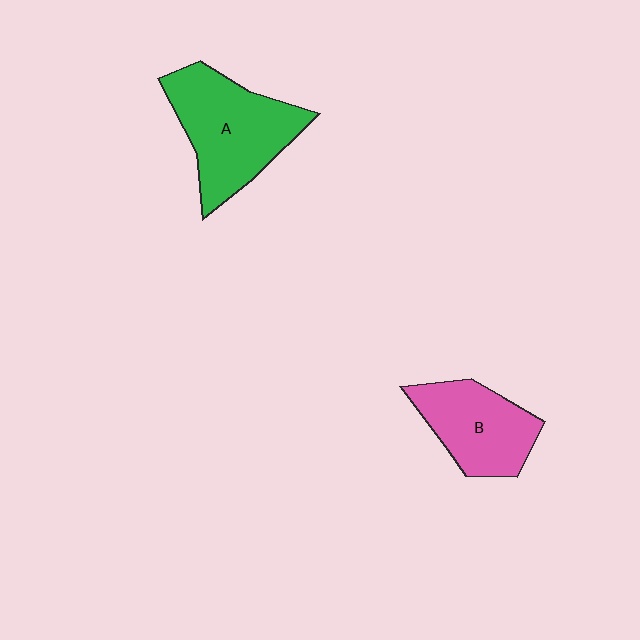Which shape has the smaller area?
Shape B (pink).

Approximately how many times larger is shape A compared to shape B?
Approximately 1.3 times.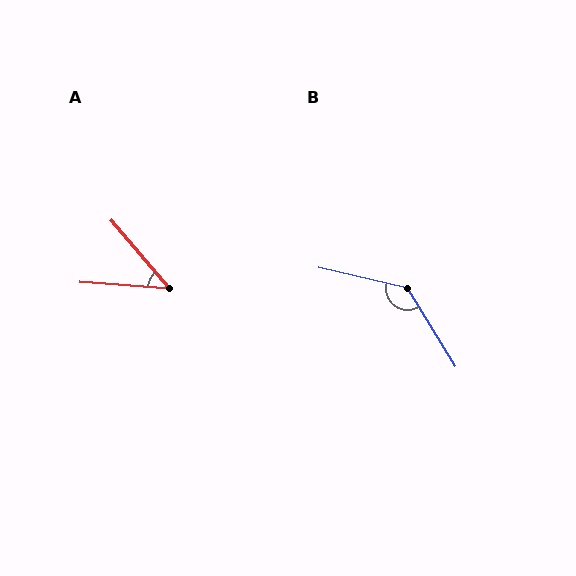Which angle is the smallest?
A, at approximately 45 degrees.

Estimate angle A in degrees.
Approximately 45 degrees.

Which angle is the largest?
B, at approximately 135 degrees.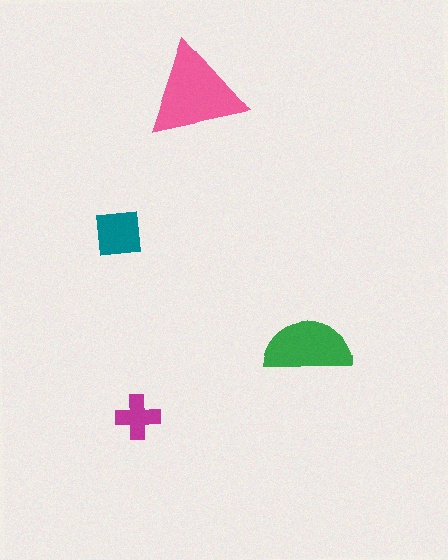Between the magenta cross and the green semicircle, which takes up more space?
The green semicircle.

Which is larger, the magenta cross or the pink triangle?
The pink triangle.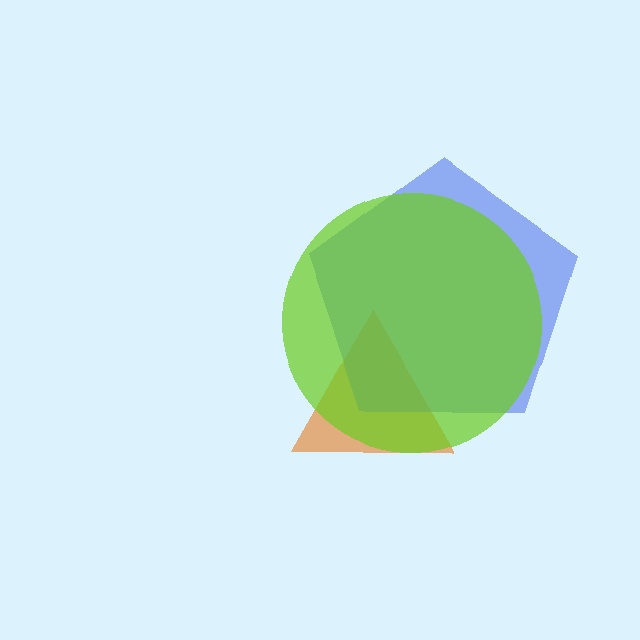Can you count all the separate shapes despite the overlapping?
Yes, there are 3 separate shapes.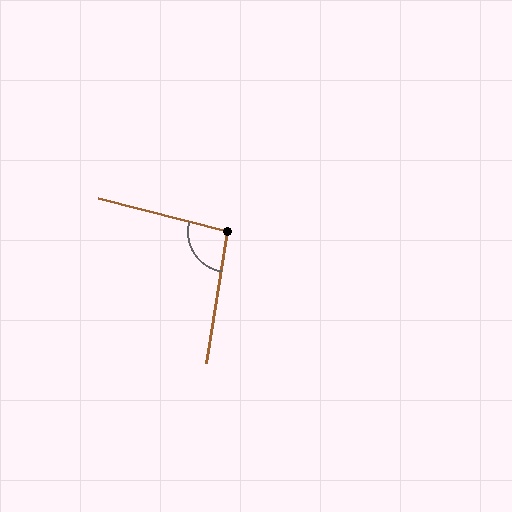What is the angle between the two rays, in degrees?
Approximately 95 degrees.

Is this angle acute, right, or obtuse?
It is obtuse.